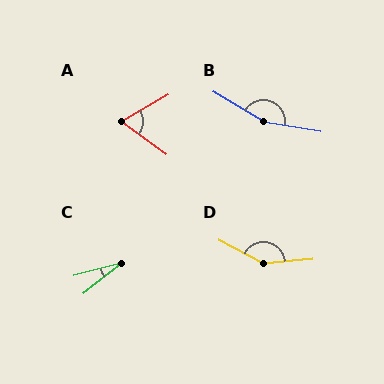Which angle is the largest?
B, at approximately 159 degrees.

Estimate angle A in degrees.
Approximately 66 degrees.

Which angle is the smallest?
C, at approximately 24 degrees.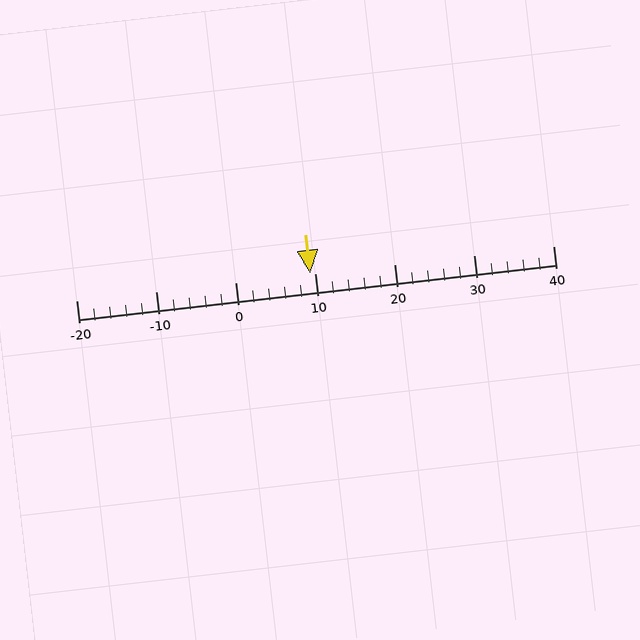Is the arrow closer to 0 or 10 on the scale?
The arrow is closer to 10.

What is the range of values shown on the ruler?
The ruler shows values from -20 to 40.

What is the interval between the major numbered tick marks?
The major tick marks are spaced 10 units apart.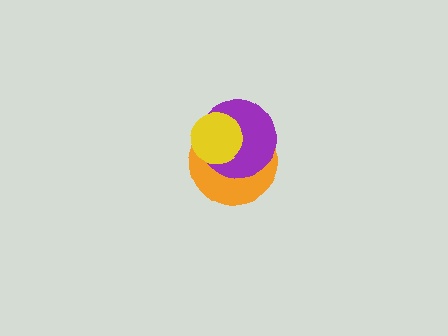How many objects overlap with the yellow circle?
2 objects overlap with the yellow circle.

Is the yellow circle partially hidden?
No, no other shape covers it.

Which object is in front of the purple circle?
The yellow circle is in front of the purple circle.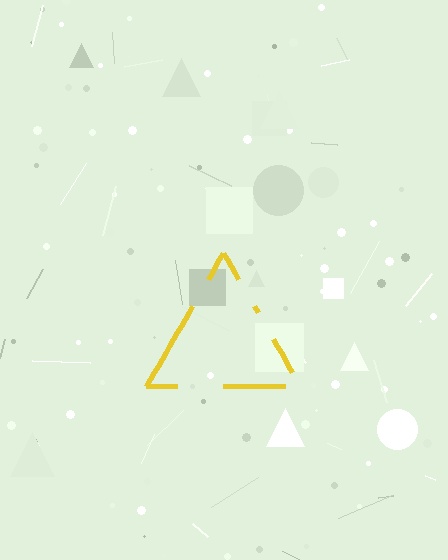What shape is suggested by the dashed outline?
The dashed outline suggests a triangle.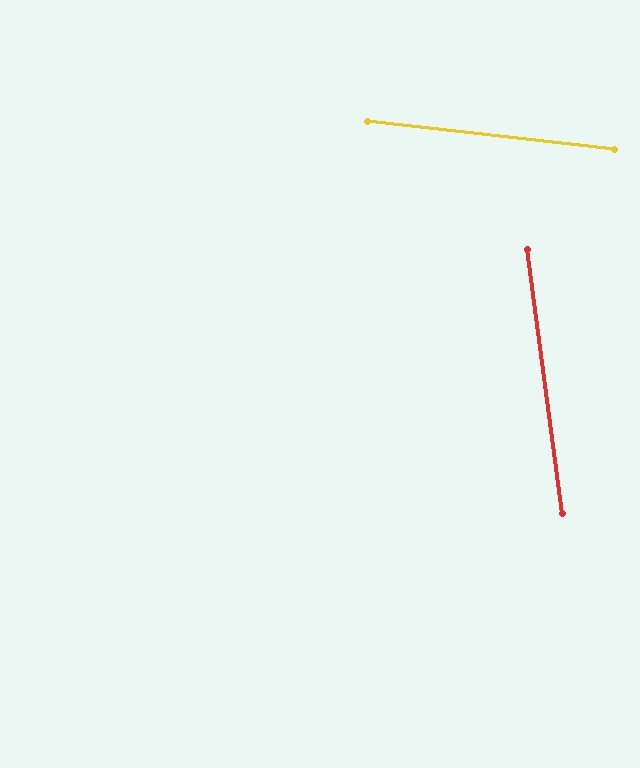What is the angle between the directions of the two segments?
Approximately 76 degrees.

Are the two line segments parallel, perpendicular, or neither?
Neither parallel nor perpendicular — they differ by about 76°.